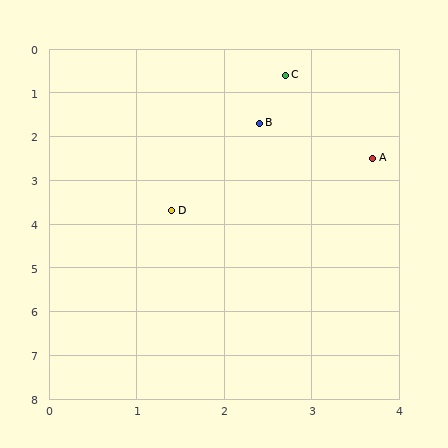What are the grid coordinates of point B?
Point B is at approximately (2.4, 1.7).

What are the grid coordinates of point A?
Point A is at approximately (3.7, 2.5).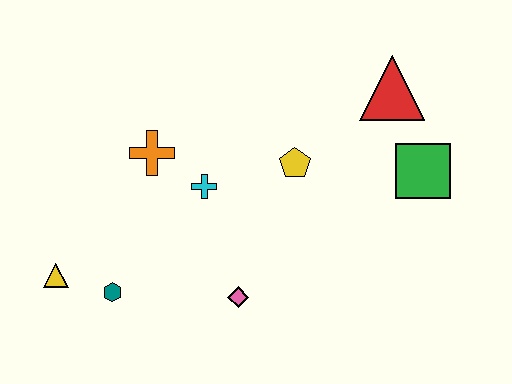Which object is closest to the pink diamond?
The cyan cross is closest to the pink diamond.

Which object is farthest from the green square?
The yellow triangle is farthest from the green square.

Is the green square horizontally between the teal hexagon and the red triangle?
No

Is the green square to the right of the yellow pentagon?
Yes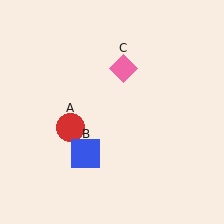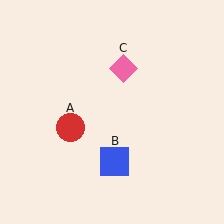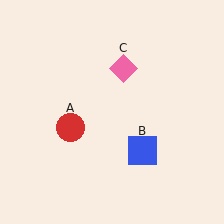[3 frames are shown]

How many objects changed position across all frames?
1 object changed position: blue square (object B).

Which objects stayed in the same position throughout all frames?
Red circle (object A) and pink diamond (object C) remained stationary.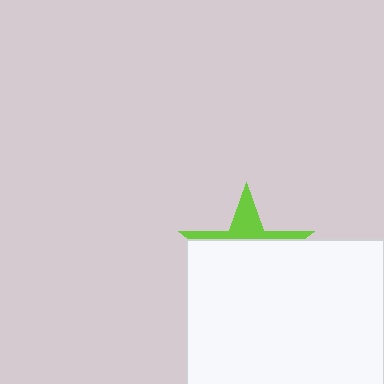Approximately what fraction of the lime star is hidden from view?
Roughly 69% of the lime star is hidden behind the white square.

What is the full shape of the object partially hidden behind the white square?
The partially hidden object is a lime star.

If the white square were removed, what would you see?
You would see the complete lime star.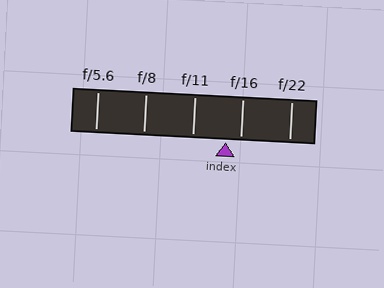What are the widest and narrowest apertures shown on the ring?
The widest aperture shown is f/5.6 and the narrowest is f/22.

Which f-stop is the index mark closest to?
The index mark is closest to f/16.